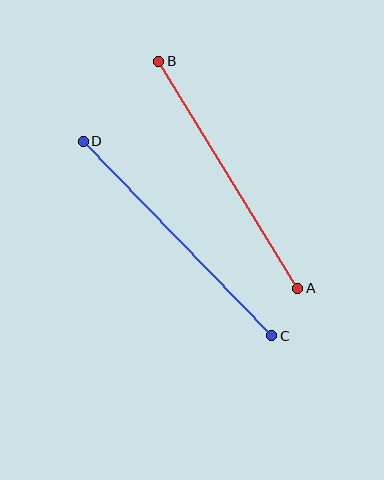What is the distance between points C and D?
The distance is approximately 271 pixels.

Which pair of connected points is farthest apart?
Points C and D are farthest apart.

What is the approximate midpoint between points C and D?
The midpoint is at approximately (178, 239) pixels.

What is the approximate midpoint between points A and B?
The midpoint is at approximately (228, 175) pixels.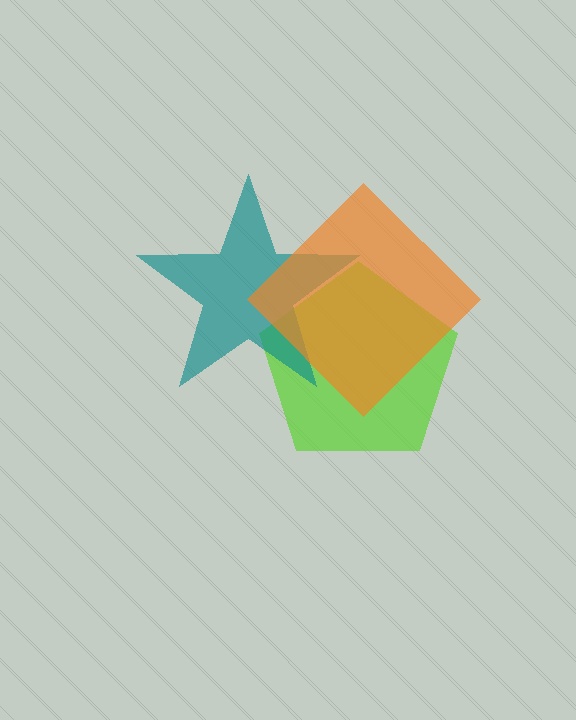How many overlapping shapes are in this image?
There are 3 overlapping shapes in the image.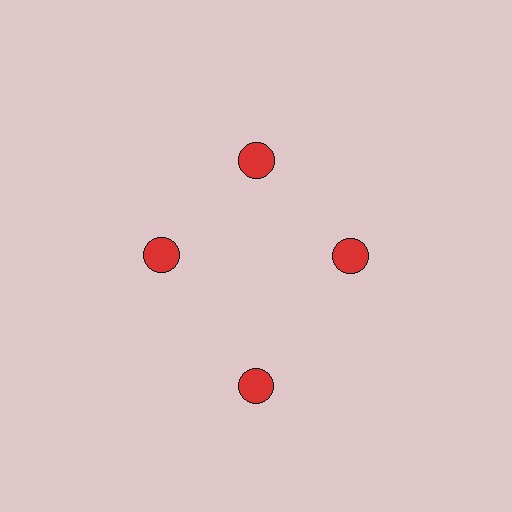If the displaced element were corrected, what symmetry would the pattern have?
It would have 4-fold rotational symmetry — the pattern would map onto itself every 90 degrees.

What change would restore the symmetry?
The symmetry would be restored by moving it inward, back onto the ring so that all 4 circles sit at equal angles and equal distance from the center.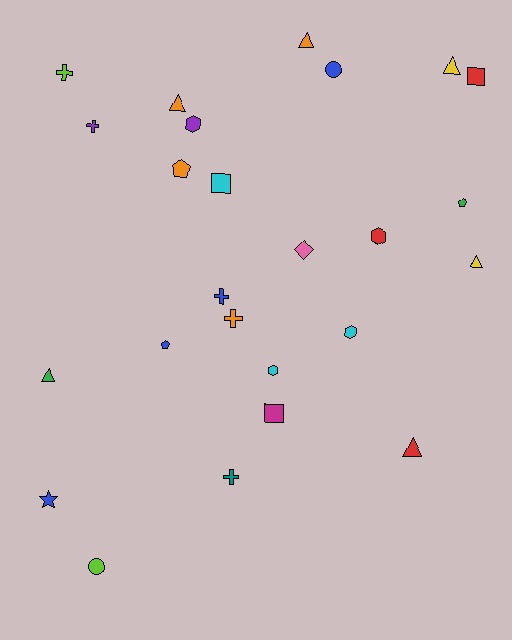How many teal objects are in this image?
There is 1 teal object.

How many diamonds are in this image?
There is 1 diamond.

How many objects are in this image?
There are 25 objects.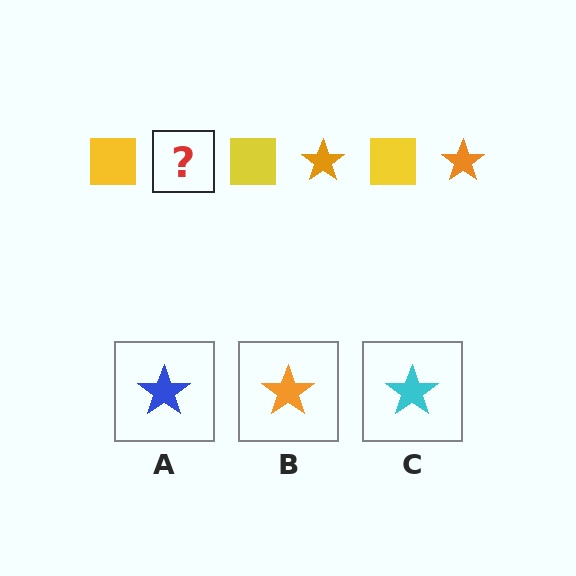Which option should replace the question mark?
Option B.